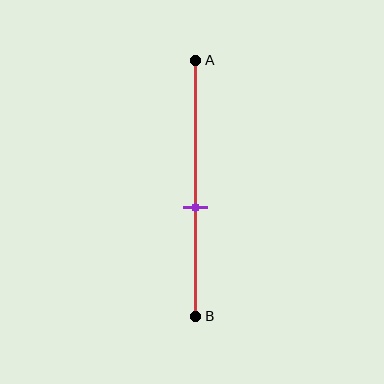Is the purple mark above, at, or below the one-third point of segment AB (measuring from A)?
The purple mark is below the one-third point of segment AB.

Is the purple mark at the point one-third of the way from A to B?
No, the mark is at about 55% from A, not at the 33% one-third point.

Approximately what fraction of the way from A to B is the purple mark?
The purple mark is approximately 55% of the way from A to B.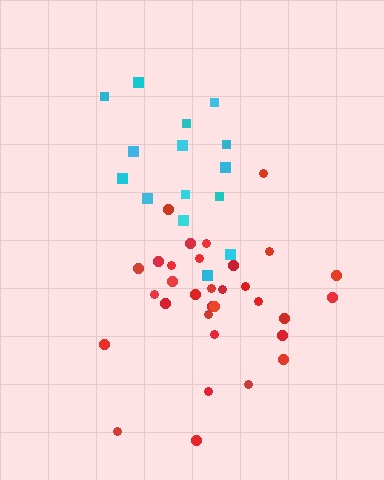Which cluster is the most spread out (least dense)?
Cyan.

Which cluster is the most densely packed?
Red.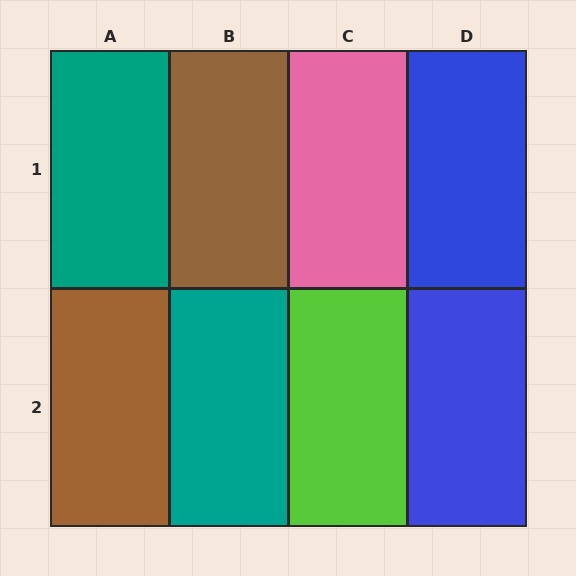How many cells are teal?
2 cells are teal.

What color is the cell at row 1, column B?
Brown.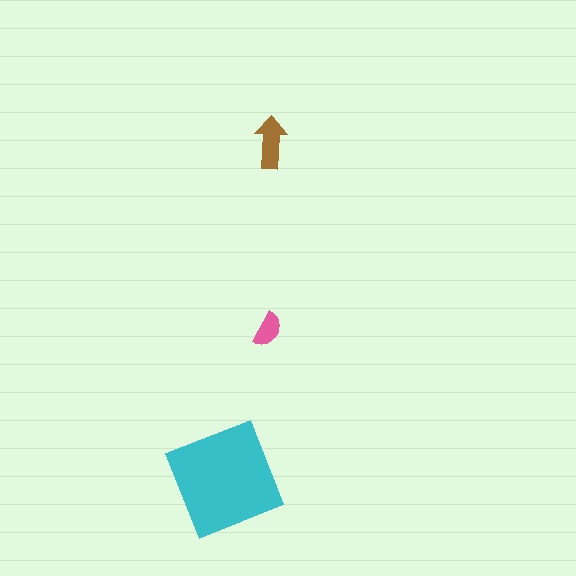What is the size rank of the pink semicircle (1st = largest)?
3rd.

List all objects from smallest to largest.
The pink semicircle, the brown arrow, the cyan square.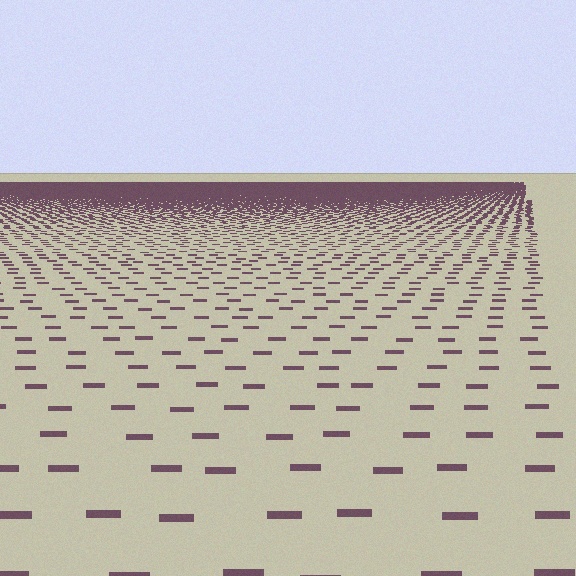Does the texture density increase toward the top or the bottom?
Density increases toward the top.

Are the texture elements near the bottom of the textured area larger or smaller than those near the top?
Larger. Near the bottom, elements are closer to the viewer and appear at a bigger on-screen size.